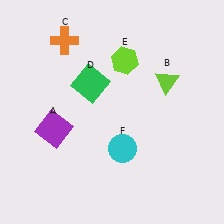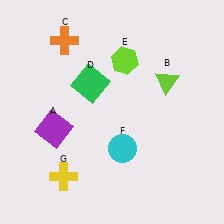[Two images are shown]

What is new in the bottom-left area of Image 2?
A yellow cross (G) was added in the bottom-left area of Image 2.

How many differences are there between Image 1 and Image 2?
There is 1 difference between the two images.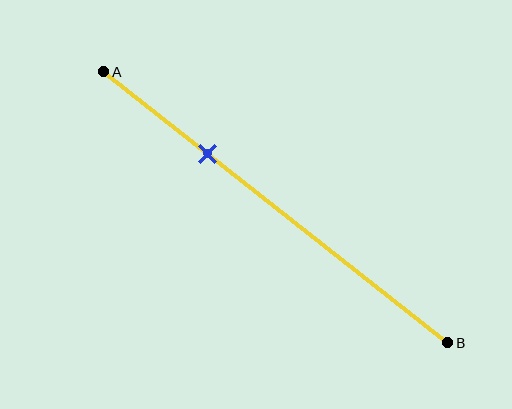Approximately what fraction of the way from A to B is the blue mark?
The blue mark is approximately 30% of the way from A to B.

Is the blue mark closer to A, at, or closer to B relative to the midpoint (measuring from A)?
The blue mark is closer to point A than the midpoint of segment AB.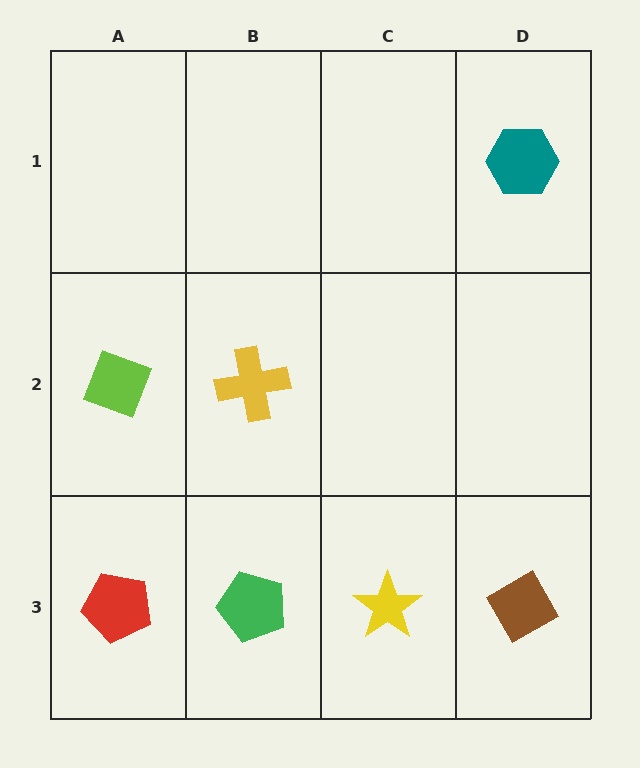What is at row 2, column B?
A yellow cross.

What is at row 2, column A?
A lime diamond.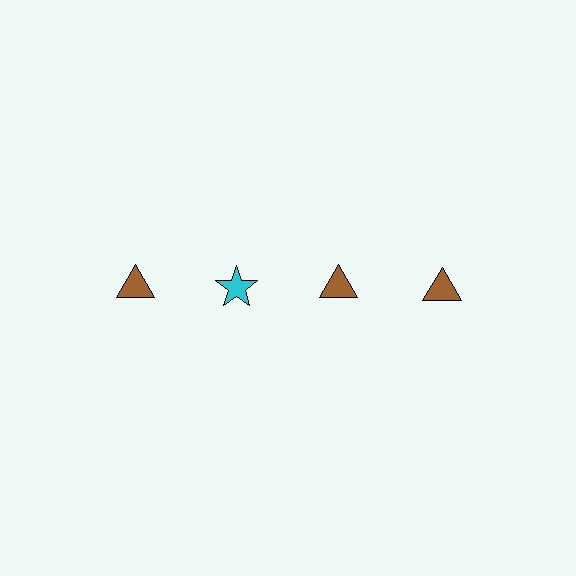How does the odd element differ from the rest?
It differs in both color (cyan instead of brown) and shape (star instead of triangle).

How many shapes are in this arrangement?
There are 4 shapes arranged in a grid pattern.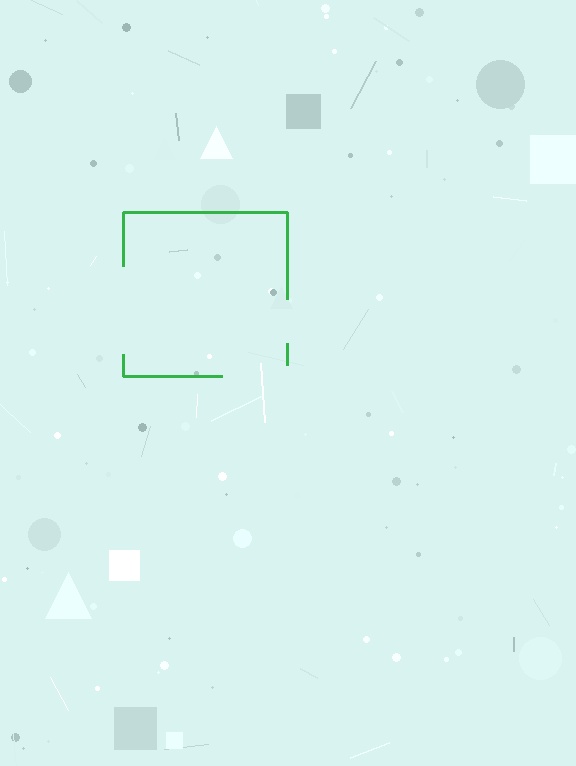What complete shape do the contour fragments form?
The contour fragments form a square.